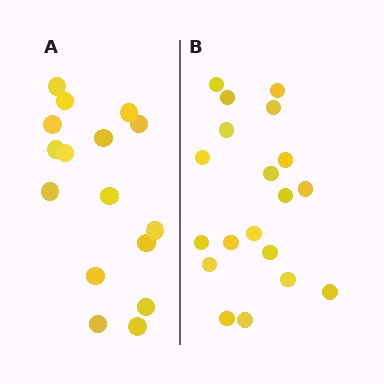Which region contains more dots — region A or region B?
Region B (the right region) has more dots.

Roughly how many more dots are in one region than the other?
Region B has just a few more — roughly 2 or 3 more dots than region A.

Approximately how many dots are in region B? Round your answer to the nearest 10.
About 20 dots. (The exact count is 19, which rounds to 20.)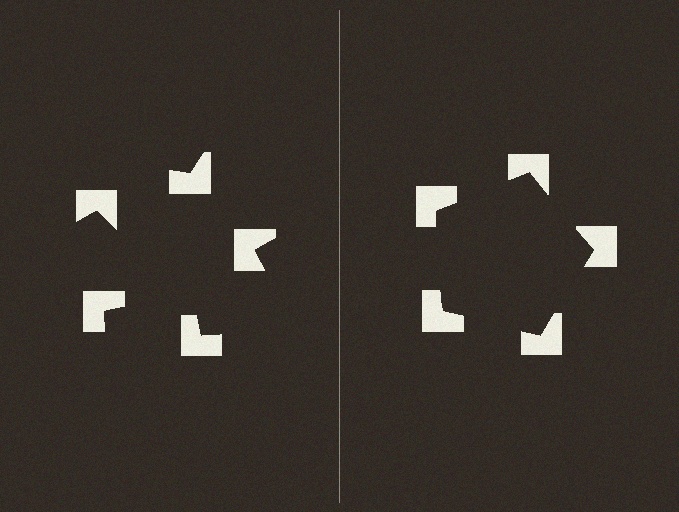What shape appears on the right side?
An illusory pentagon.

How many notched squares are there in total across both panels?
10 — 5 on each side.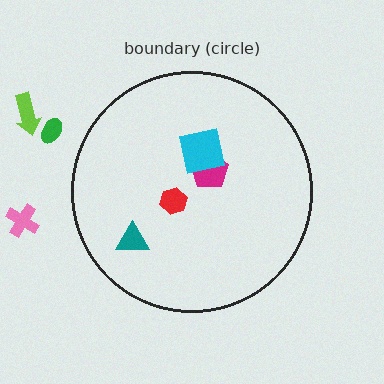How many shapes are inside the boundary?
4 inside, 3 outside.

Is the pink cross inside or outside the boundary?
Outside.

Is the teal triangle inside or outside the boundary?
Inside.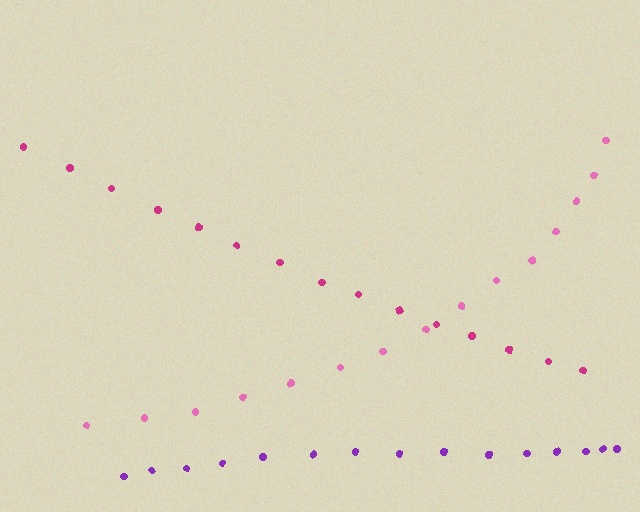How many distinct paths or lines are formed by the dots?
There are 3 distinct paths.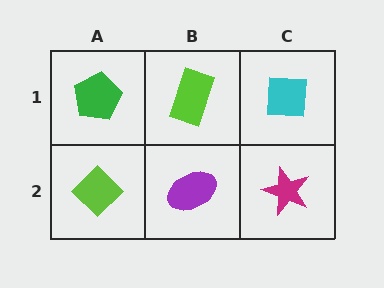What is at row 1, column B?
A lime rectangle.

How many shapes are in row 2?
3 shapes.